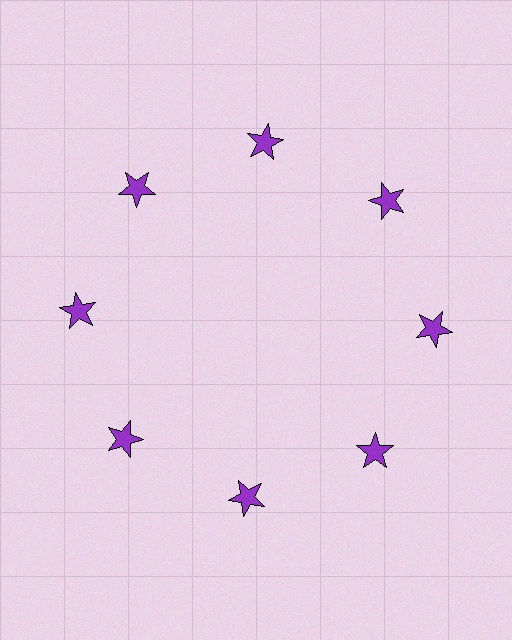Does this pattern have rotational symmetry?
Yes, this pattern has 8-fold rotational symmetry. It looks the same after rotating 45 degrees around the center.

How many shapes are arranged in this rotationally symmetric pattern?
There are 8 shapes, arranged in 8 groups of 1.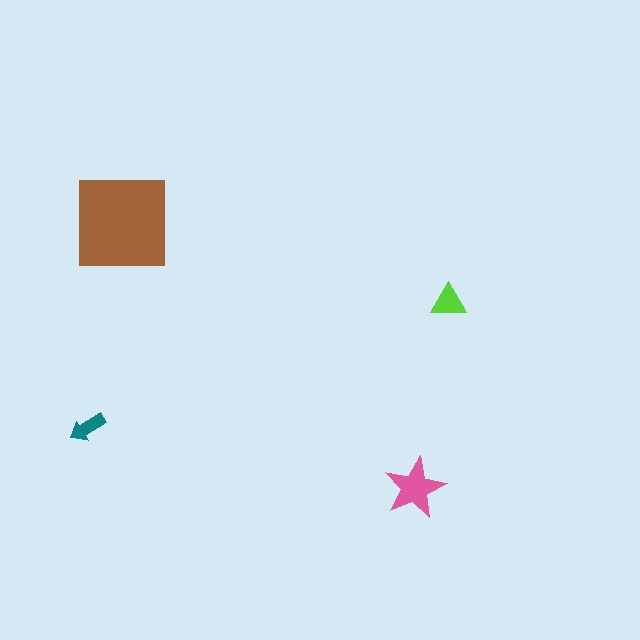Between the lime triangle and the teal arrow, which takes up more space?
The lime triangle.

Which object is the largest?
The brown square.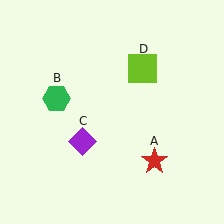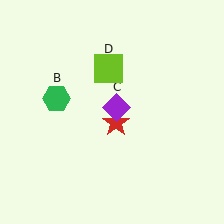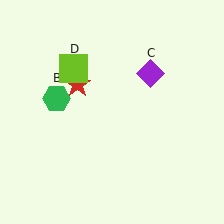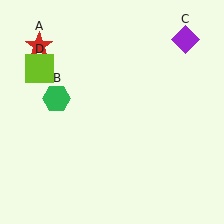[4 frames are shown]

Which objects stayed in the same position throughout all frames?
Green hexagon (object B) remained stationary.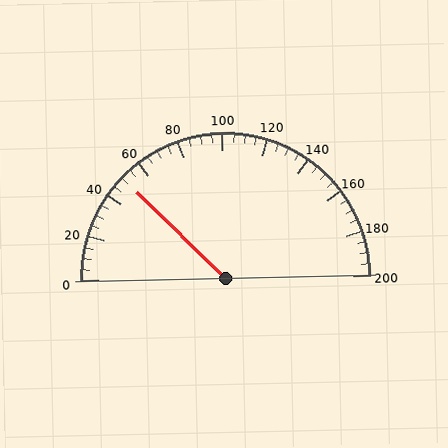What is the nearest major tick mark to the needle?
The nearest major tick mark is 40.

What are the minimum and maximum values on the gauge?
The gauge ranges from 0 to 200.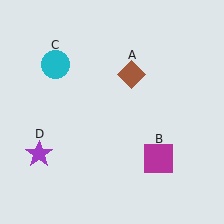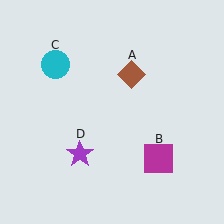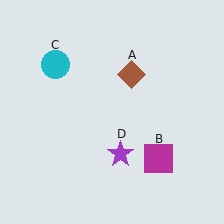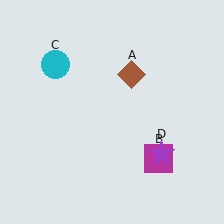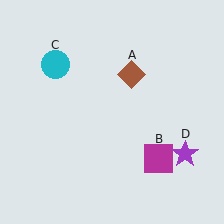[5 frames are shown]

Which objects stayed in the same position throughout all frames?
Brown diamond (object A) and magenta square (object B) and cyan circle (object C) remained stationary.